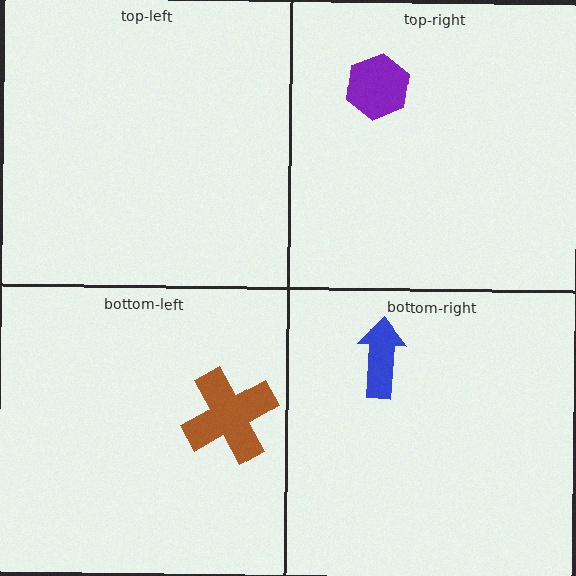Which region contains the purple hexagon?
The top-right region.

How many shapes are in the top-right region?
1.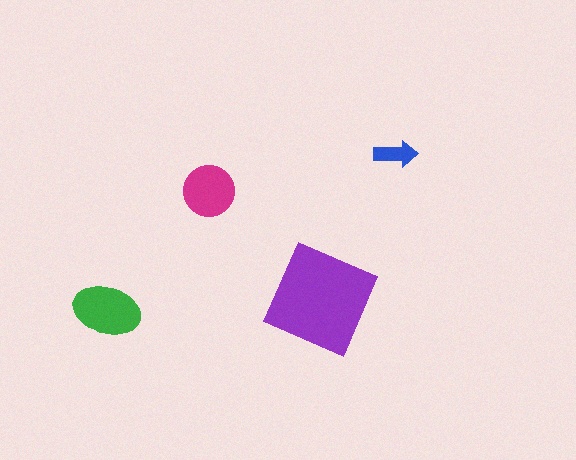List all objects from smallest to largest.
The blue arrow, the magenta circle, the green ellipse, the purple square.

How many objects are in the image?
There are 4 objects in the image.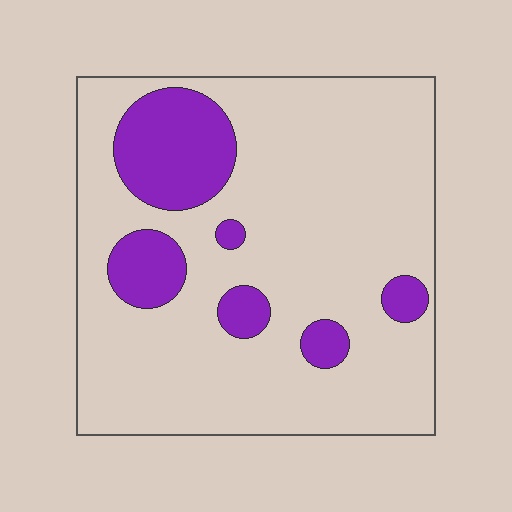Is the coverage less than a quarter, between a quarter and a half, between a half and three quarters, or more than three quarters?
Less than a quarter.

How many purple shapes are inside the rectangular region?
6.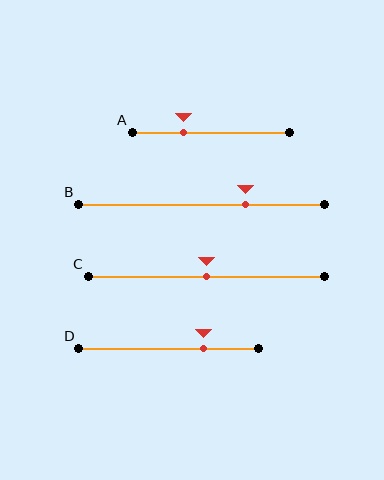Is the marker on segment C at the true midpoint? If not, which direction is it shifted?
Yes, the marker on segment C is at the true midpoint.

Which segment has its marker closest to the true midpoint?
Segment C has its marker closest to the true midpoint.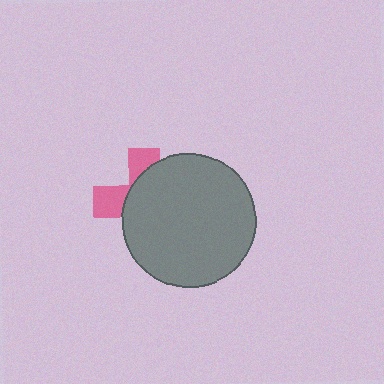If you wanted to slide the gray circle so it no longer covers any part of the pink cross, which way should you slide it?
Slide it right — that is the most direct way to separate the two shapes.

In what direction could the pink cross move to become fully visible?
The pink cross could move left. That would shift it out from behind the gray circle entirely.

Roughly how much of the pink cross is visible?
A small part of it is visible (roughly 31%).